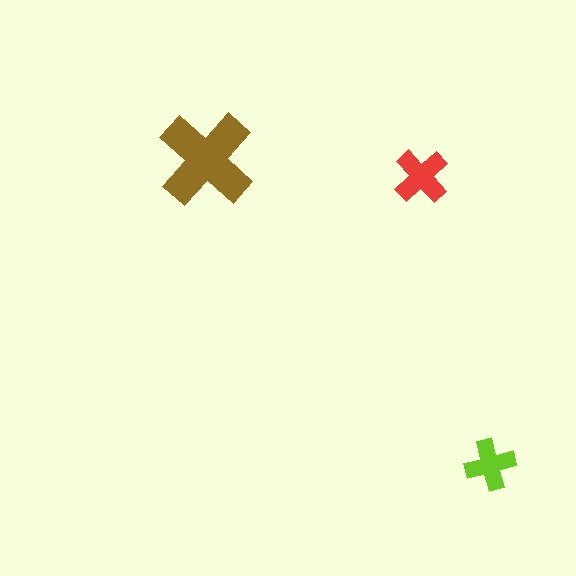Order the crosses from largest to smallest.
the brown one, the red one, the lime one.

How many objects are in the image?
There are 3 objects in the image.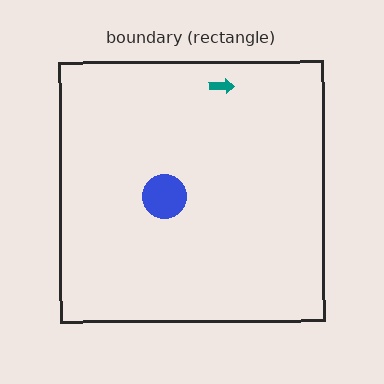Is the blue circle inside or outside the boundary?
Inside.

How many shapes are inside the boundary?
2 inside, 0 outside.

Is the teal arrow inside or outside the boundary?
Inside.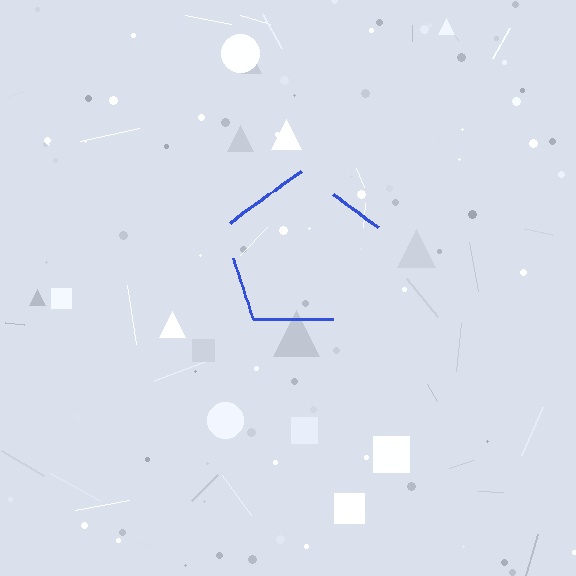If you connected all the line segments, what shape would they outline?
They would outline a pentagon.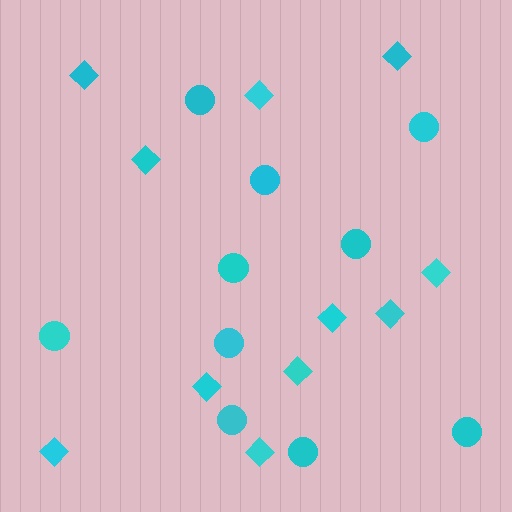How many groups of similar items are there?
There are 2 groups: one group of diamonds (11) and one group of circles (10).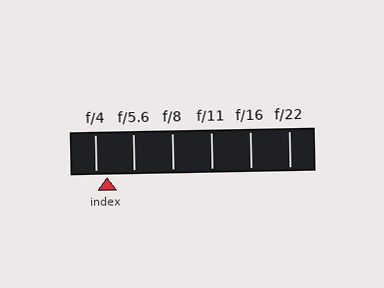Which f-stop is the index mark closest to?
The index mark is closest to f/4.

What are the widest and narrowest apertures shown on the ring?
The widest aperture shown is f/4 and the narrowest is f/22.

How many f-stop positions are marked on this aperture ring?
There are 6 f-stop positions marked.